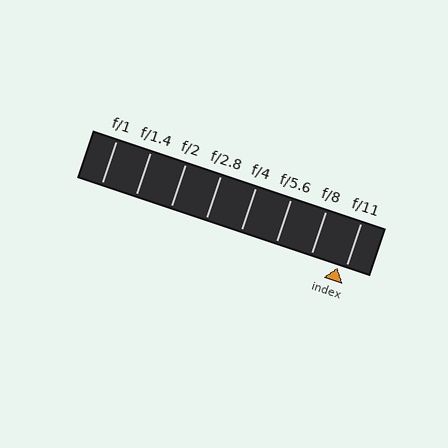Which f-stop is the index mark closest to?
The index mark is closest to f/11.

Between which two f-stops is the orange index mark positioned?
The index mark is between f/8 and f/11.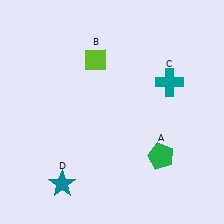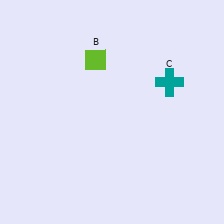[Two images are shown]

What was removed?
The teal star (D), the green pentagon (A) were removed in Image 2.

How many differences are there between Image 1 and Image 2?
There are 2 differences between the two images.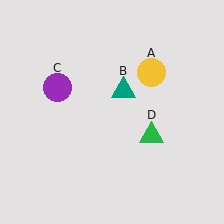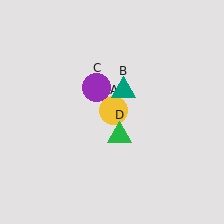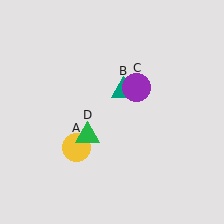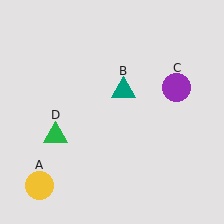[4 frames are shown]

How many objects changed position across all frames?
3 objects changed position: yellow circle (object A), purple circle (object C), green triangle (object D).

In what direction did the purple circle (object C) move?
The purple circle (object C) moved right.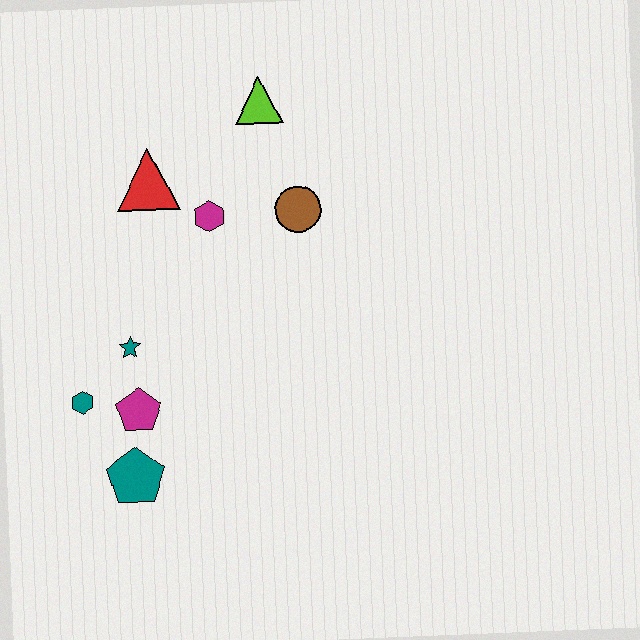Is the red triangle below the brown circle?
No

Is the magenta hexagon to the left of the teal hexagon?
No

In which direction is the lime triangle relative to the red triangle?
The lime triangle is to the right of the red triangle.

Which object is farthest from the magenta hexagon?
The teal pentagon is farthest from the magenta hexagon.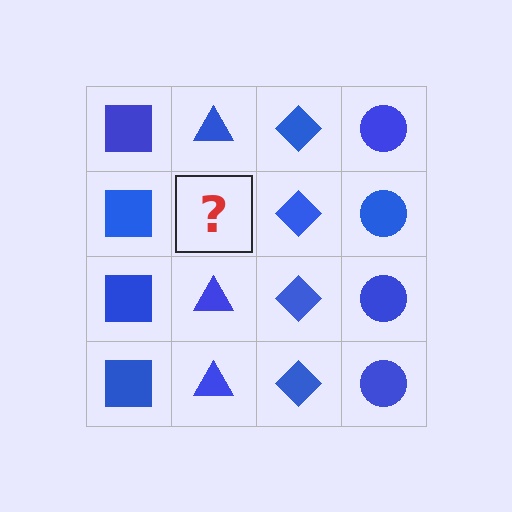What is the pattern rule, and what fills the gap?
The rule is that each column has a consistent shape. The gap should be filled with a blue triangle.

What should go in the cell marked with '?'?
The missing cell should contain a blue triangle.